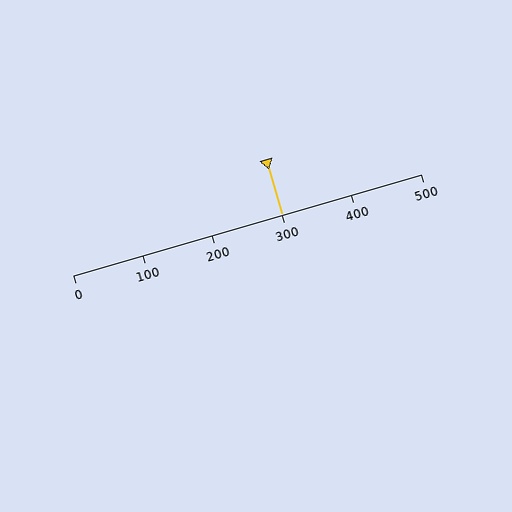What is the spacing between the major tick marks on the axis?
The major ticks are spaced 100 apart.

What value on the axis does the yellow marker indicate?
The marker indicates approximately 300.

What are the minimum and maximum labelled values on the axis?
The axis runs from 0 to 500.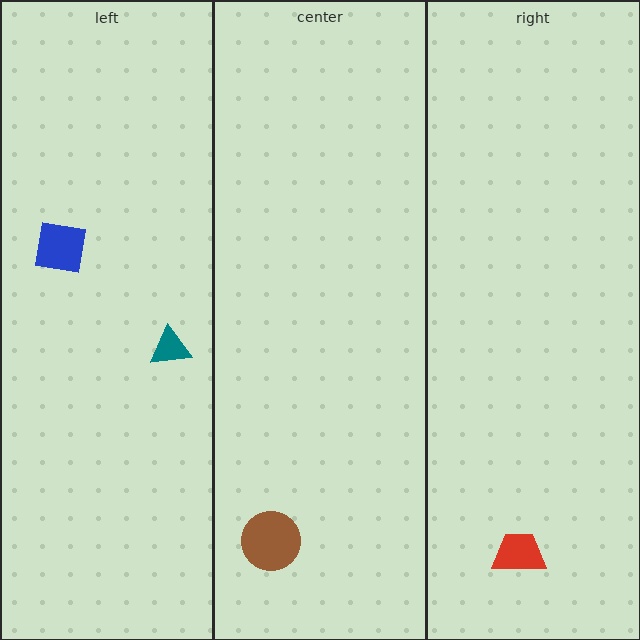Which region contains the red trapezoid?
The right region.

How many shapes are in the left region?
2.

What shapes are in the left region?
The blue square, the teal triangle.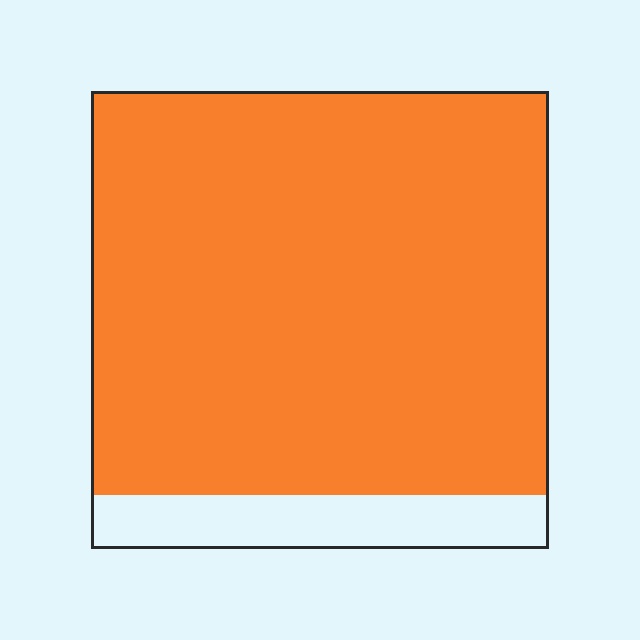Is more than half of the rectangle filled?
Yes.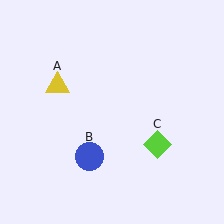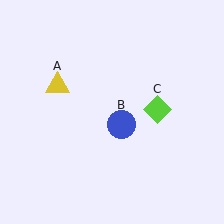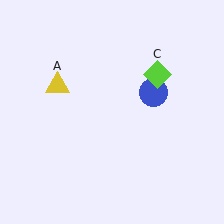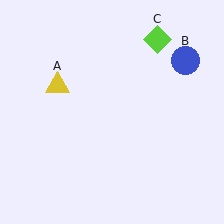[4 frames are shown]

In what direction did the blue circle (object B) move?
The blue circle (object B) moved up and to the right.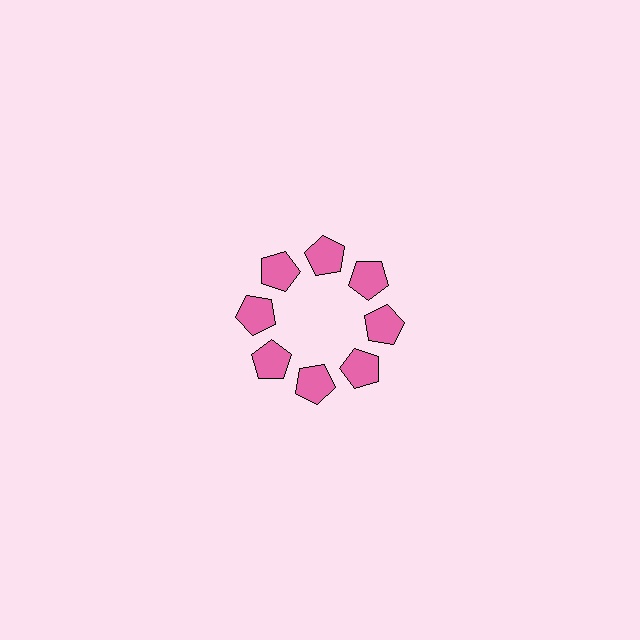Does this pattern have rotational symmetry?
Yes, this pattern has 8-fold rotational symmetry. It looks the same after rotating 45 degrees around the center.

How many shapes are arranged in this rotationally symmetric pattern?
There are 8 shapes, arranged in 8 groups of 1.